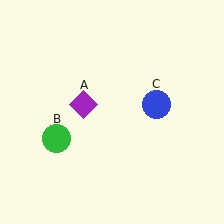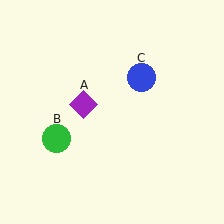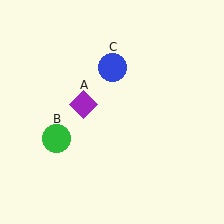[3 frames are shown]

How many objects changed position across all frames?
1 object changed position: blue circle (object C).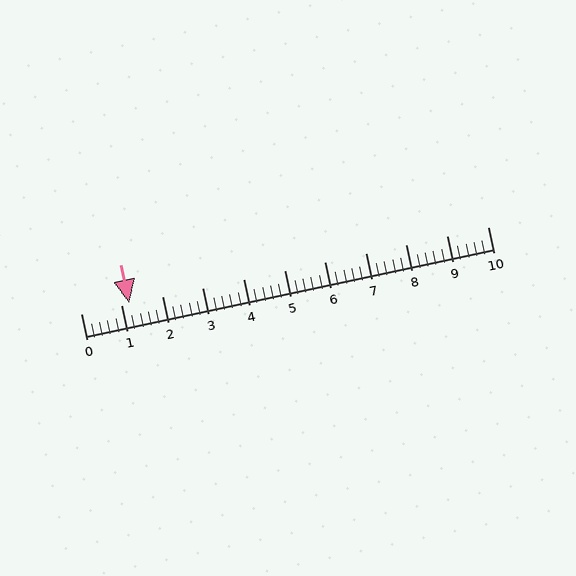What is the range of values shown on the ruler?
The ruler shows values from 0 to 10.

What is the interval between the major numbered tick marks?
The major tick marks are spaced 1 units apart.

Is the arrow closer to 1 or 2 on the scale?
The arrow is closer to 1.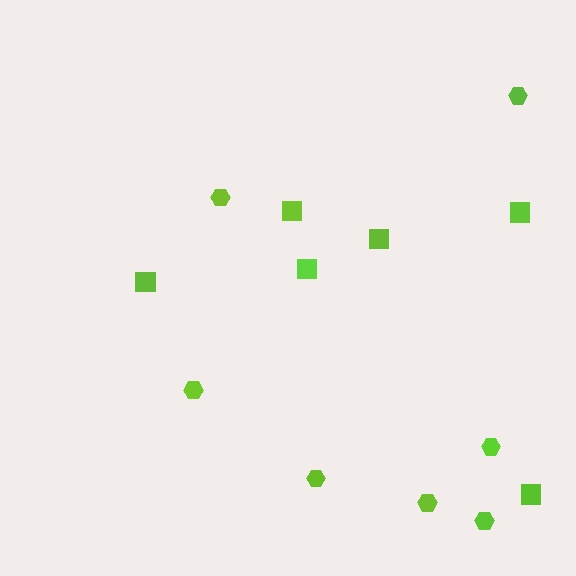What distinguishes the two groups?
There are 2 groups: one group of squares (6) and one group of hexagons (7).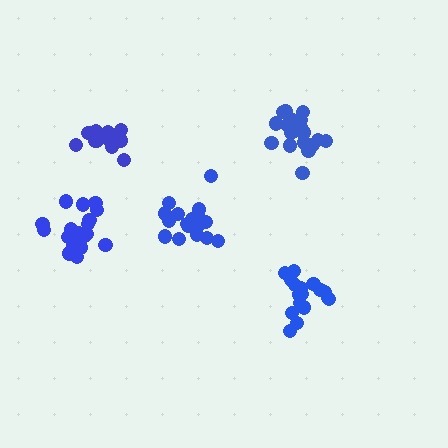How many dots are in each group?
Group 1: 20 dots, Group 2: 17 dots, Group 3: 21 dots, Group 4: 19 dots, Group 5: 16 dots (93 total).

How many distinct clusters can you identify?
There are 5 distinct clusters.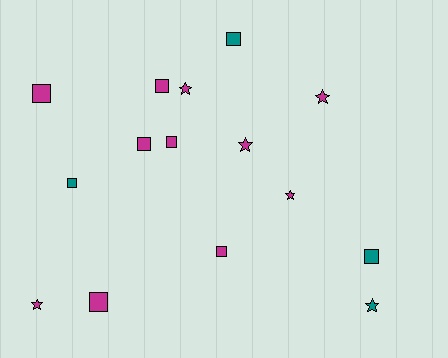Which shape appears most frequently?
Square, with 9 objects.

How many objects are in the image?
There are 15 objects.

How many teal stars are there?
There is 1 teal star.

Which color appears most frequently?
Magenta, with 11 objects.